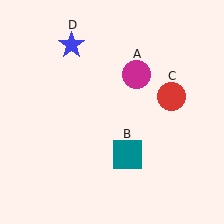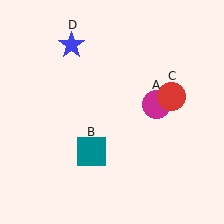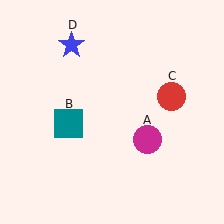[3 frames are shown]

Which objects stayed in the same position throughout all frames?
Red circle (object C) and blue star (object D) remained stationary.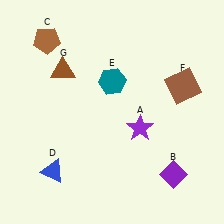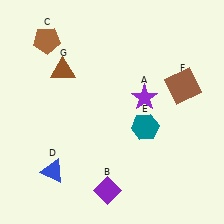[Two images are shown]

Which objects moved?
The objects that moved are: the purple star (A), the purple diamond (B), the teal hexagon (E).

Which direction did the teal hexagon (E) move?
The teal hexagon (E) moved down.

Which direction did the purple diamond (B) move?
The purple diamond (B) moved left.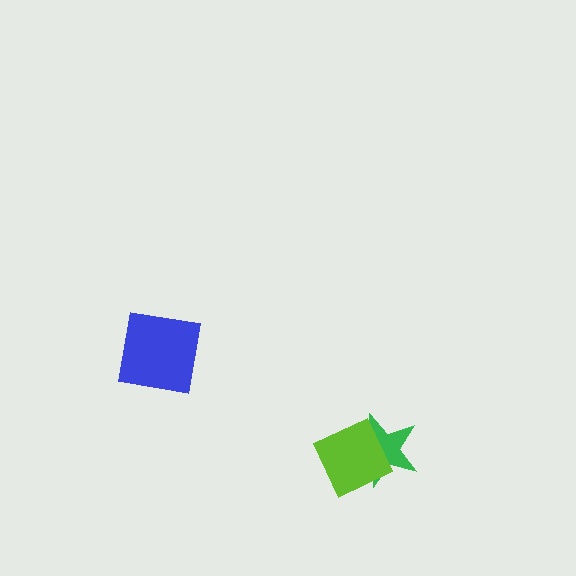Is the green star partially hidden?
Yes, it is partially covered by another shape.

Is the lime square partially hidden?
No, no other shape covers it.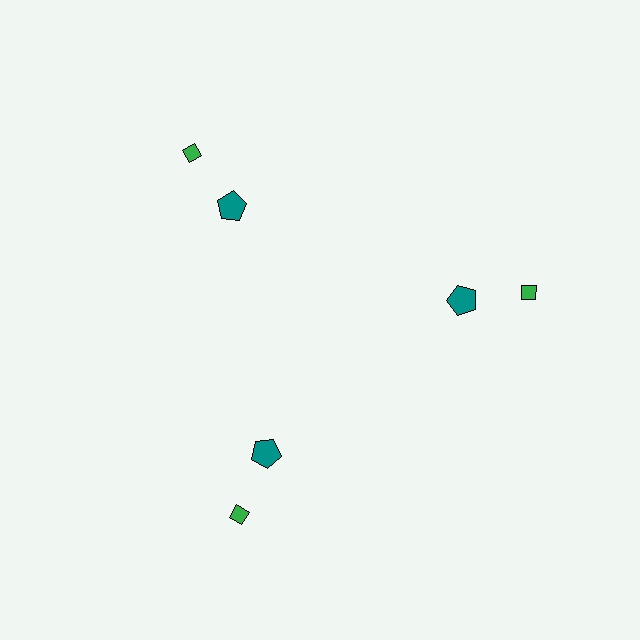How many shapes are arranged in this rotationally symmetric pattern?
There are 6 shapes, arranged in 3 groups of 2.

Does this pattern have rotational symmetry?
Yes, this pattern has 3-fold rotational symmetry. It looks the same after rotating 120 degrees around the center.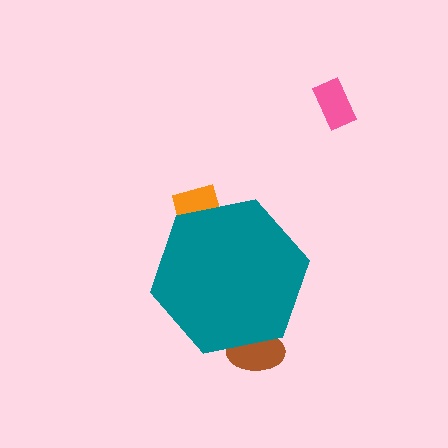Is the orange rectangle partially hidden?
Yes, the orange rectangle is partially hidden behind the teal hexagon.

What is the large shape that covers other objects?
A teal hexagon.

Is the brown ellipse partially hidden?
Yes, the brown ellipse is partially hidden behind the teal hexagon.